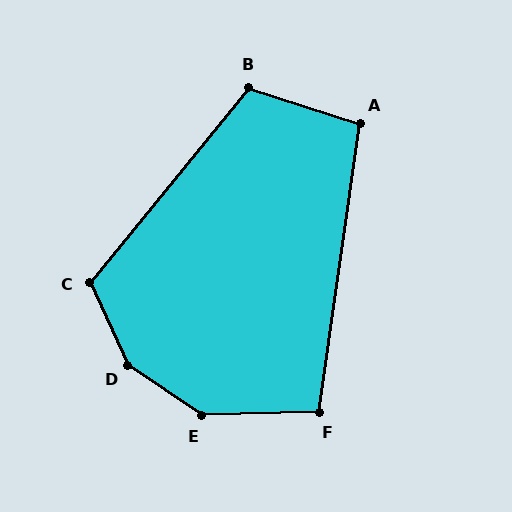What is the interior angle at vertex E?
Approximately 144 degrees (obtuse).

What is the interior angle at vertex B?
Approximately 112 degrees (obtuse).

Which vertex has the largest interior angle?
D, at approximately 149 degrees.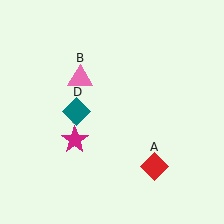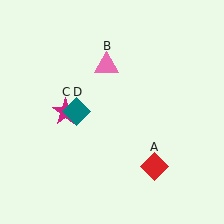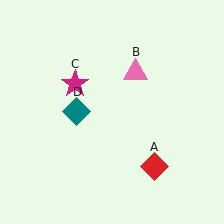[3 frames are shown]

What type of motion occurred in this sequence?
The pink triangle (object B), magenta star (object C) rotated clockwise around the center of the scene.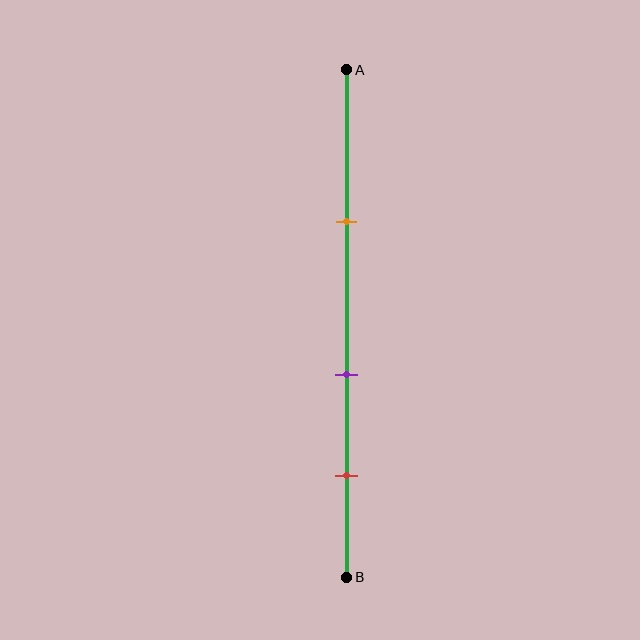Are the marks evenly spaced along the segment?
Yes, the marks are approximately evenly spaced.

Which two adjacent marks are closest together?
The purple and red marks are the closest adjacent pair.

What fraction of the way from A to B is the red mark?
The red mark is approximately 80% (0.8) of the way from A to B.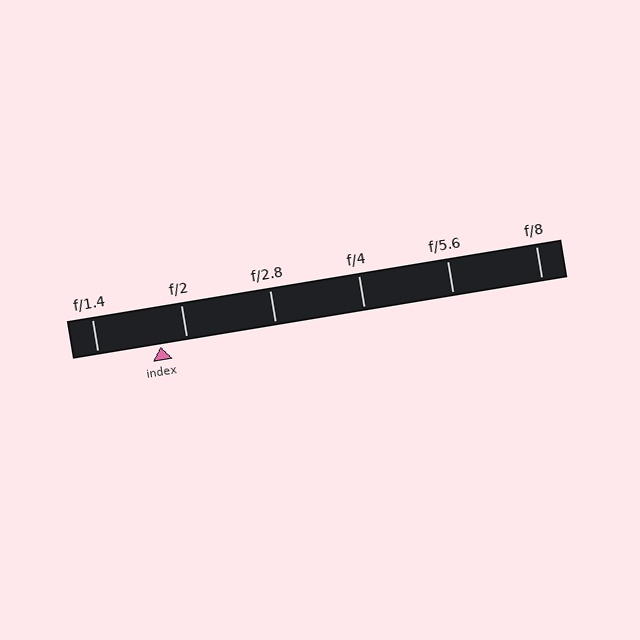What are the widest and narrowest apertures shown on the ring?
The widest aperture shown is f/1.4 and the narrowest is f/8.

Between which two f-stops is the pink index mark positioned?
The index mark is between f/1.4 and f/2.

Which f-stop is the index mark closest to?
The index mark is closest to f/2.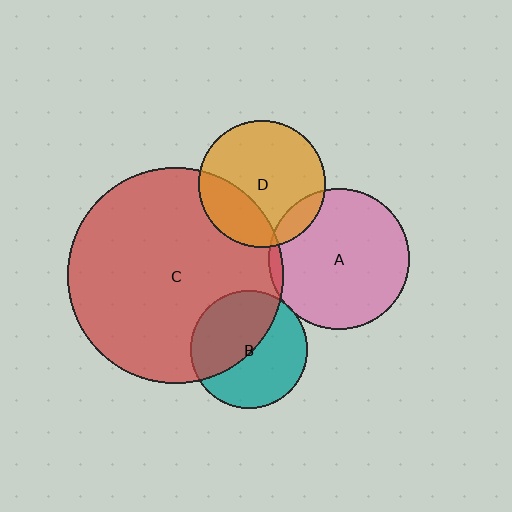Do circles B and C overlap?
Yes.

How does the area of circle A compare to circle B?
Approximately 1.4 times.